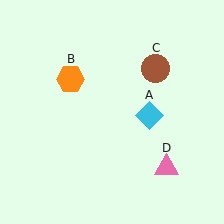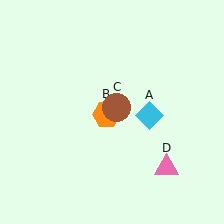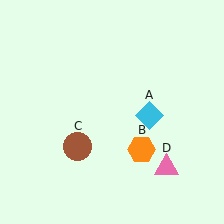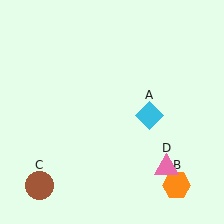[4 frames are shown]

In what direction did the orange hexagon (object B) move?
The orange hexagon (object B) moved down and to the right.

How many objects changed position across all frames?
2 objects changed position: orange hexagon (object B), brown circle (object C).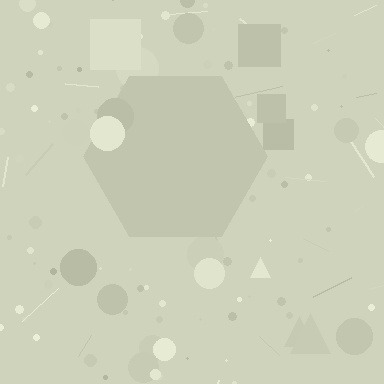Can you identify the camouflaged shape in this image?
The camouflaged shape is a hexagon.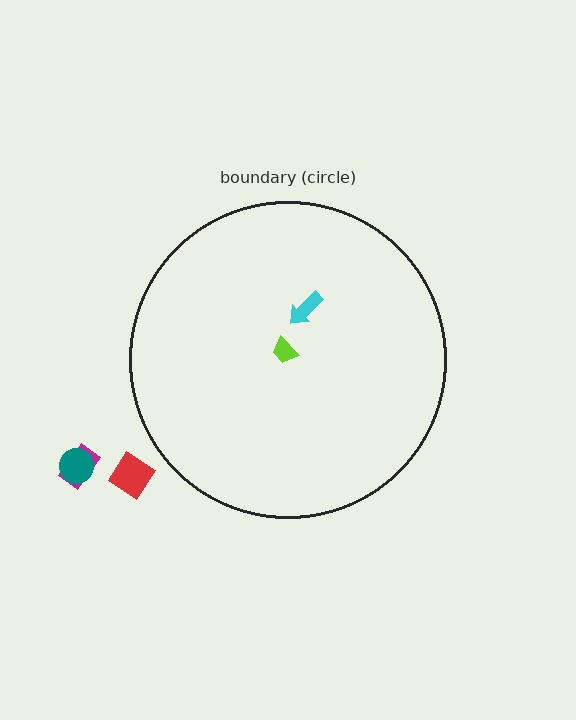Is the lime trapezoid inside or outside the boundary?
Inside.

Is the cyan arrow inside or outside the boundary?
Inside.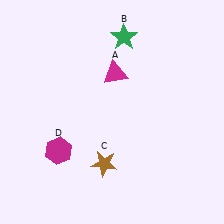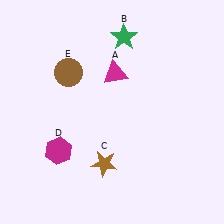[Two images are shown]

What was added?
A brown circle (E) was added in Image 2.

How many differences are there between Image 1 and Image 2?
There is 1 difference between the two images.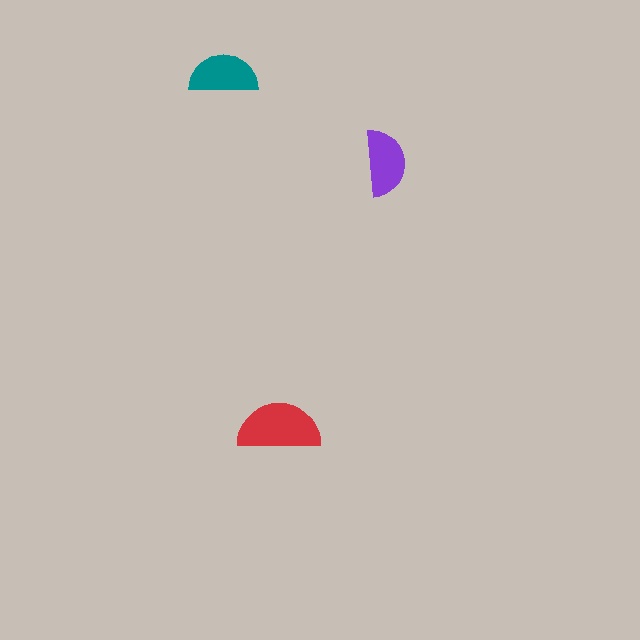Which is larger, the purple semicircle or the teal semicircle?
The teal one.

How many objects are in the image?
There are 3 objects in the image.